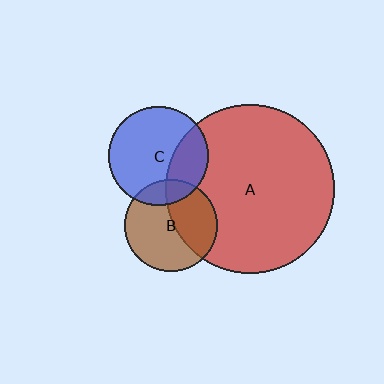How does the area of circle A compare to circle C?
Approximately 2.9 times.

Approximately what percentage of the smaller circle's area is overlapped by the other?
Approximately 15%.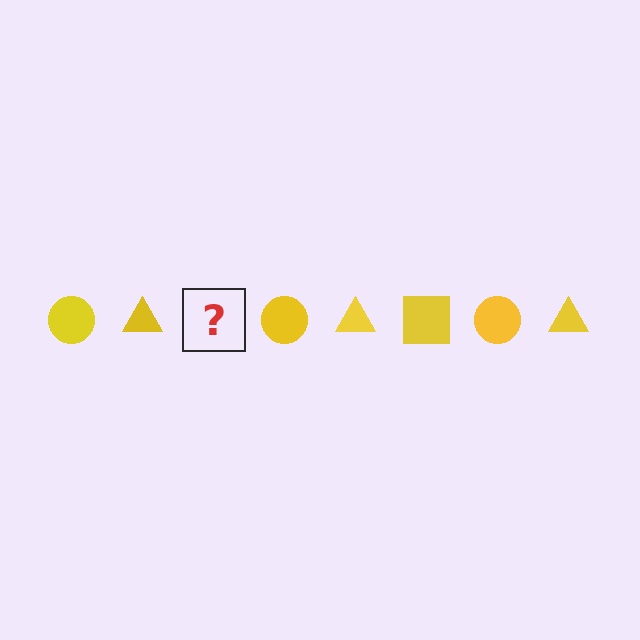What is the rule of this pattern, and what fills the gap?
The rule is that the pattern cycles through circle, triangle, square shapes in yellow. The gap should be filled with a yellow square.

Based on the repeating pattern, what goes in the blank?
The blank should be a yellow square.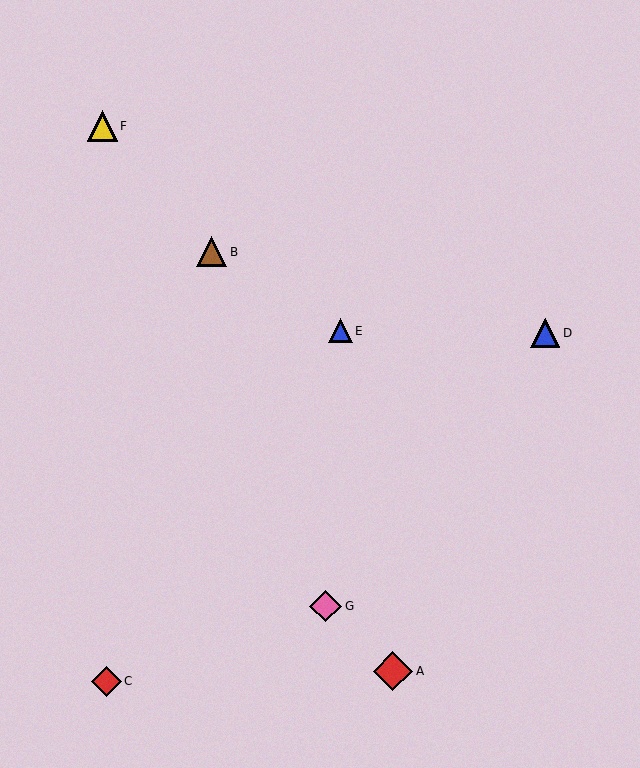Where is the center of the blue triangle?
The center of the blue triangle is at (545, 333).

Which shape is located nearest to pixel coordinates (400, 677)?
The red diamond (labeled A) at (393, 671) is nearest to that location.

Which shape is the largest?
The red diamond (labeled A) is the largest.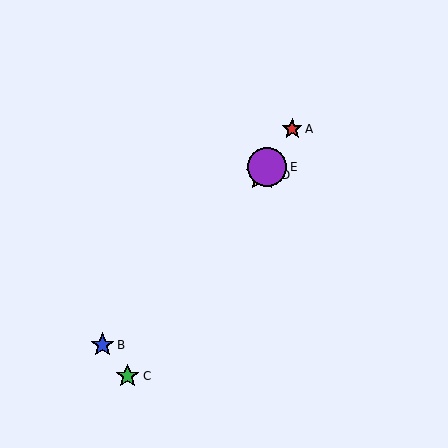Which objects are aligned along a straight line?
Objects A, C, D, E are aligned along a straight line.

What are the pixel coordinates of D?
Object D is at (262, 175).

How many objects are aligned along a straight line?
4 objects (A, C, D, E) are aligned along a straight line.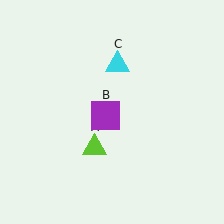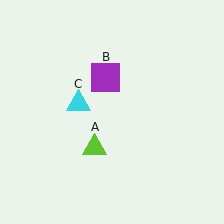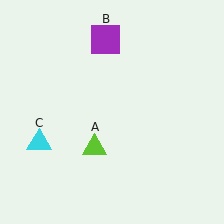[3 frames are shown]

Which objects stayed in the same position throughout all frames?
Lime triangle (object A) remained stationary.